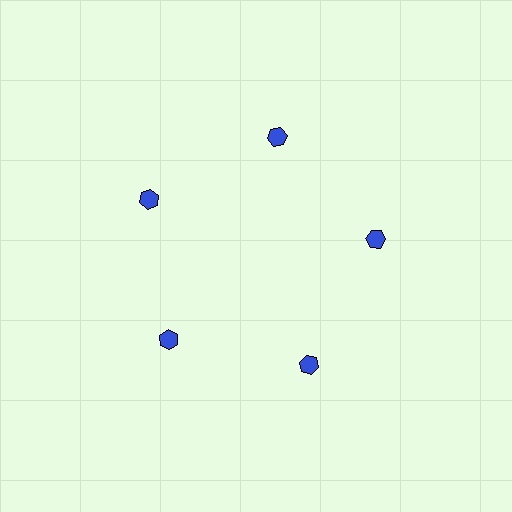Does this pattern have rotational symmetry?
Yes, this pattern has 5-fold rotational symmetry. It looks the same after rotating 72 degrees around the center.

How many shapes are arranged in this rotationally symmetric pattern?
There are 5 shapes, arranged in 5 groups of 1.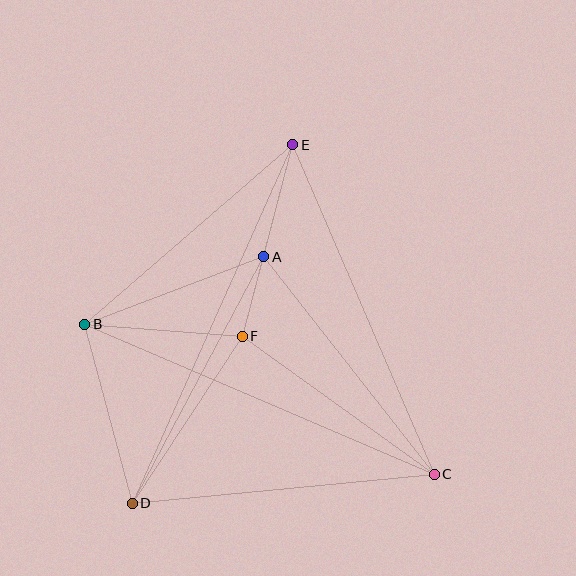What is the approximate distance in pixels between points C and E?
The distance between C and E is approximately 358 pixels.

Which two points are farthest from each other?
Points D and E are farthest from each other.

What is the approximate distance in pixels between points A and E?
The distance between A and E is approximately 115 pixels.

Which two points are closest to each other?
Points A and F are closest to each other.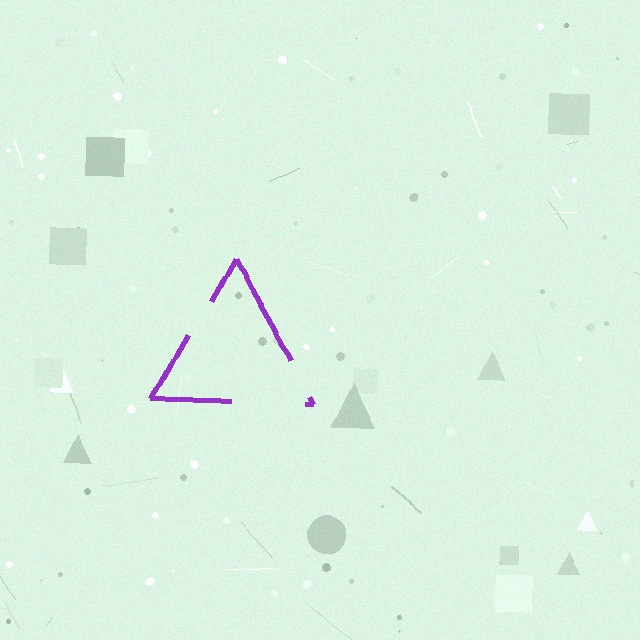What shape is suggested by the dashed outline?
The dashed outline suggests a triangle.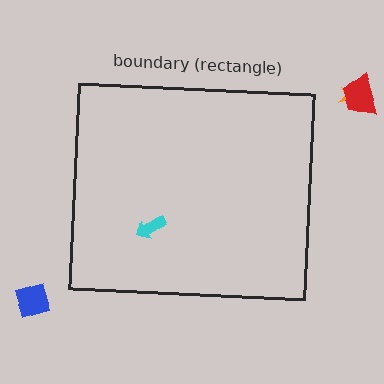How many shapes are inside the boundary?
1 inside, 3 outside.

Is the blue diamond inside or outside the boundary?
Outside.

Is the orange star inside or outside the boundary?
Outside.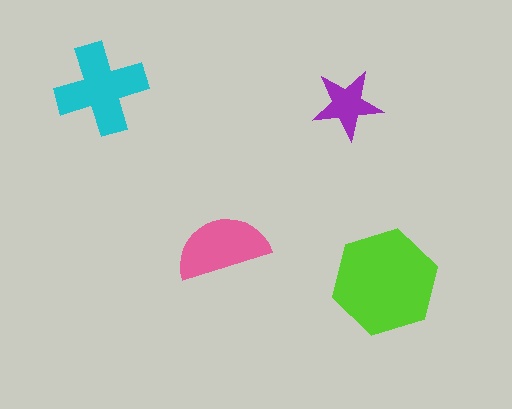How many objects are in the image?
There are 4 objects in the image.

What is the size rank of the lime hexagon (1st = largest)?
1st.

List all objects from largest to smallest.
The lime hexagon, the cyan cross, the pink semicircle, the purple star.